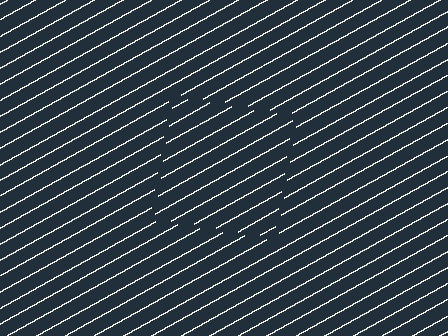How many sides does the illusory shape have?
4 sides — the line-ends trace a square.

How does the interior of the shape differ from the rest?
The interior of the shape contains the same grating, shifted by half a period — the contour is defined by the phase discontinuity where line-ends from the inner and outer gratings abut.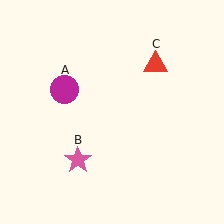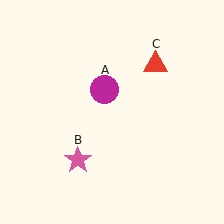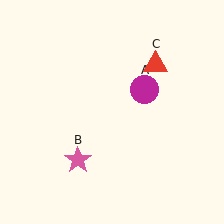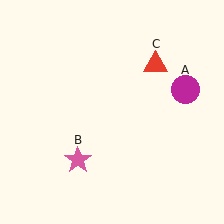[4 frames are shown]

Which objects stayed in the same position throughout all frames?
Pink star (object B) and red triangle (object C) remained stationary.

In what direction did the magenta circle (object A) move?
The magenta circle (object A) moved right.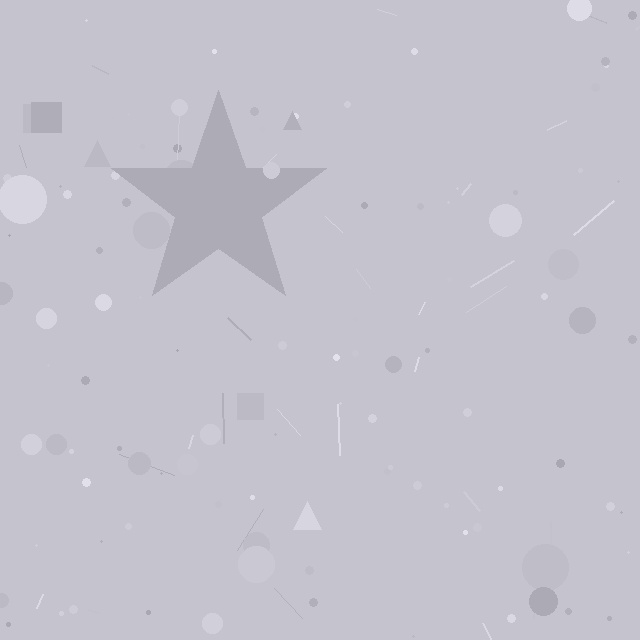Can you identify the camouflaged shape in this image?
The camouflaged shape is a star.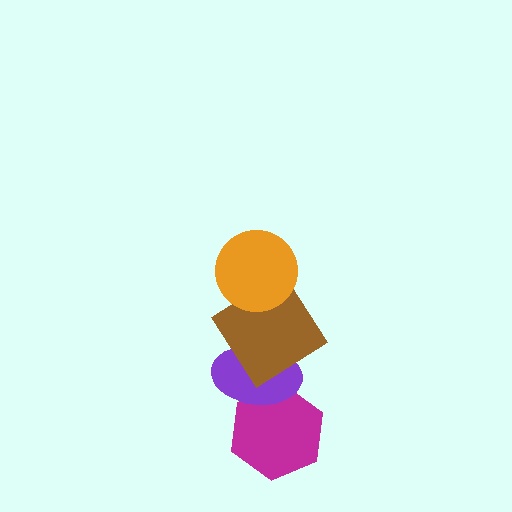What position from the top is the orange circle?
The orange circle is 1st from the top.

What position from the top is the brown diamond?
The brown diamond is 2nd from the top.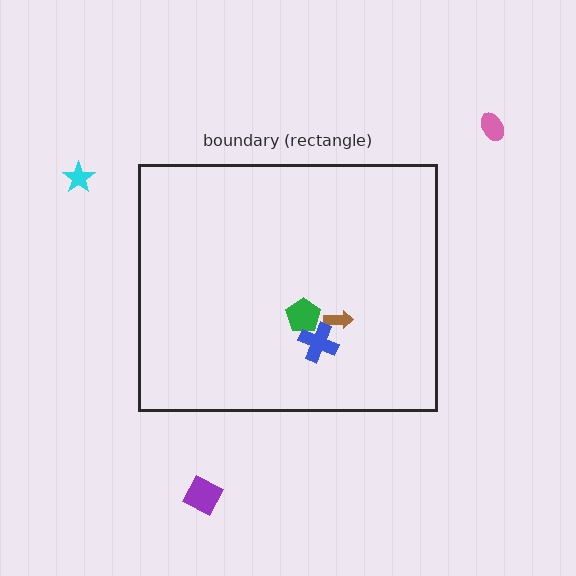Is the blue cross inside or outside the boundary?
Inside.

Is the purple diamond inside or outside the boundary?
Outside.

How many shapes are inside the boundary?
3 inside, 3 outside.